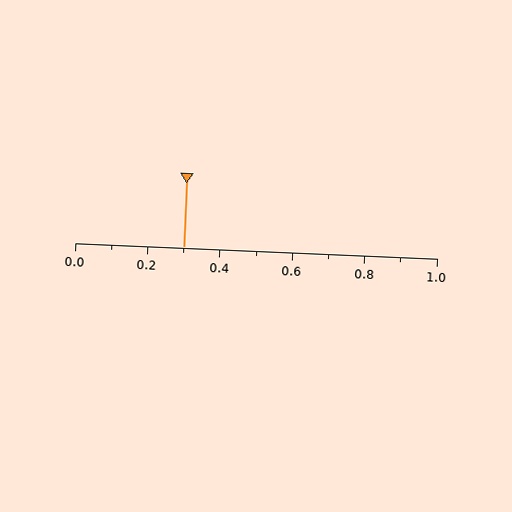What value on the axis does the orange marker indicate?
The marker indicates approximately 0.3.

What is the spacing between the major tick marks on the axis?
The major ticks are spaced 0.2 apart.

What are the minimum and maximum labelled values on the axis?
The axis runs from 0.0 to 1.0.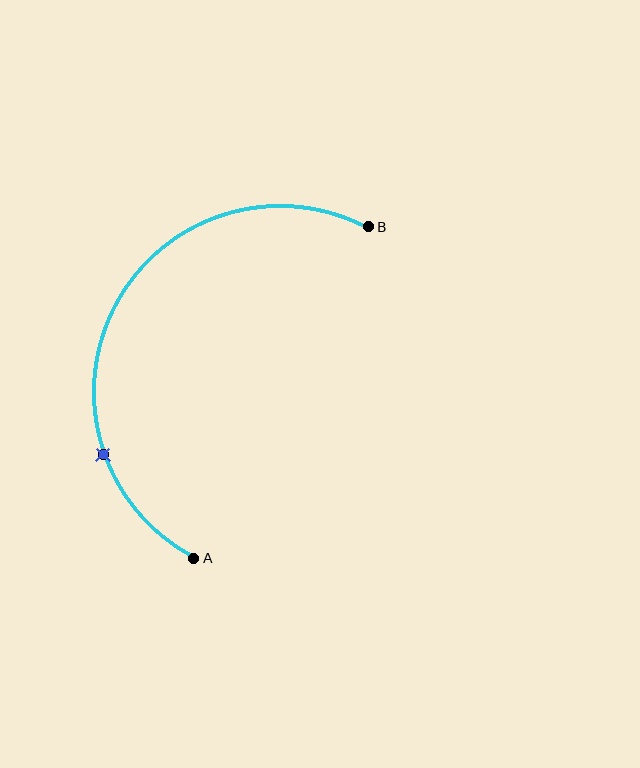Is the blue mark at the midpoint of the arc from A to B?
No. The blue mark lies on the arc but is closer to endpoint A. The arc midpoint would be at the point on the curve equidistant along the arc from both A and B.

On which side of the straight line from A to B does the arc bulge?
The arc bulges to the left of the straight line connecting A and B.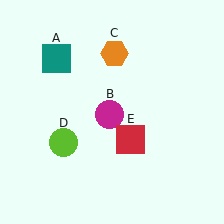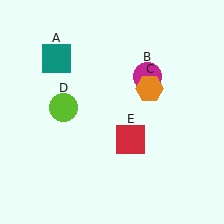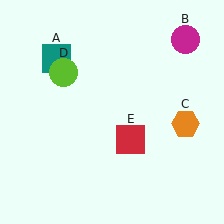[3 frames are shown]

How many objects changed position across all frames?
3 objects changed position: magenta circle (object B), orange hexagon (object C), lime circle (object D).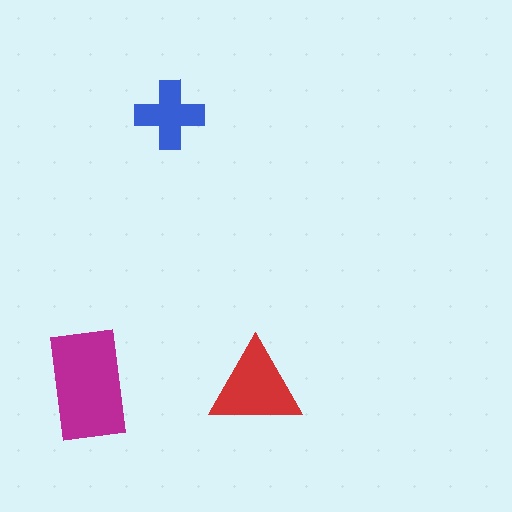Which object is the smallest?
The blue cross.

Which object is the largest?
The magenta rectangle.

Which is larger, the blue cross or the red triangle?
The red triangle.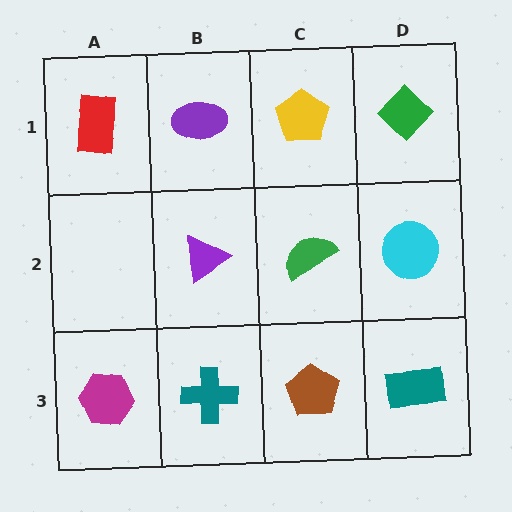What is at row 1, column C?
A yellow pentagon.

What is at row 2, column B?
A purple triangle.